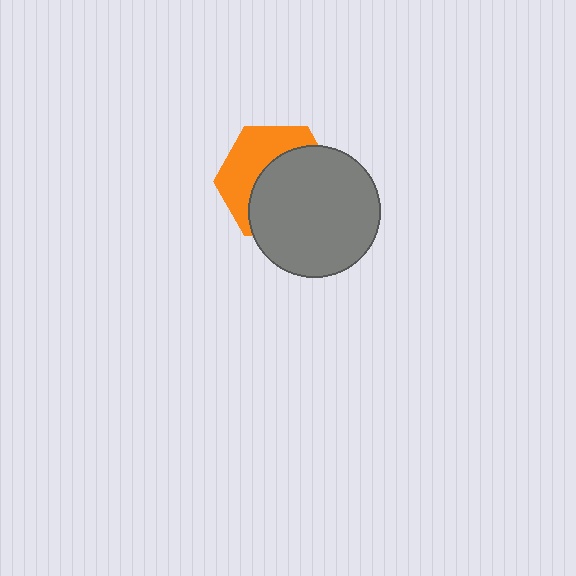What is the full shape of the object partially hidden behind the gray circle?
The partially hidden object is an orange hexagon.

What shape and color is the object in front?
The object in front is a gray circle.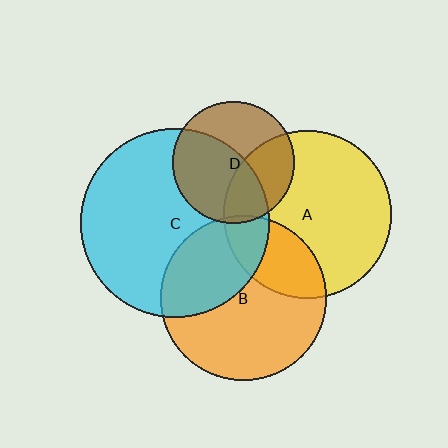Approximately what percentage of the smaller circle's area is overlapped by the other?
Approximately 25%.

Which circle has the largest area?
Circle C (cyan).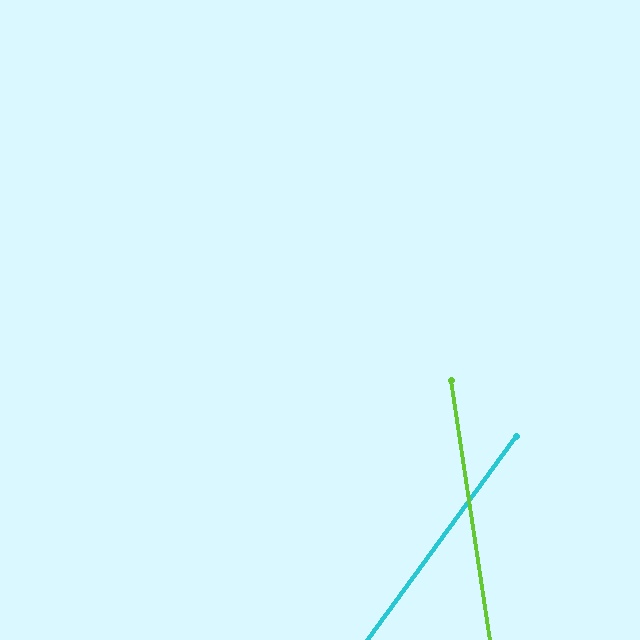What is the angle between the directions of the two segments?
Approximately 45 degrees.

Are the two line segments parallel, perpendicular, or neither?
Neither parallel nor perpendicular — they differ by about 45°.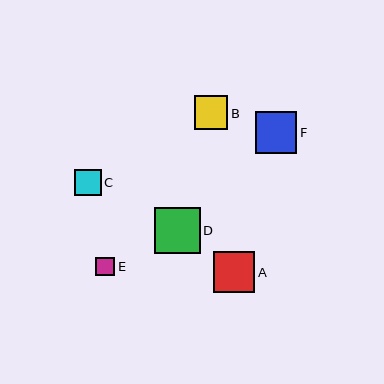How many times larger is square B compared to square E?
Square B is approximately 1.8 times the size of square E.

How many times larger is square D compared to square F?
Square D is approximately 1.1 times the size of square F.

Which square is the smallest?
Square E is the smallest with a size of approximately 19 pixels.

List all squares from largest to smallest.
From largest to smallest: D, A, F, B, C, E.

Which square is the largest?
Square D is the largest with a size of approximately 46 pixels.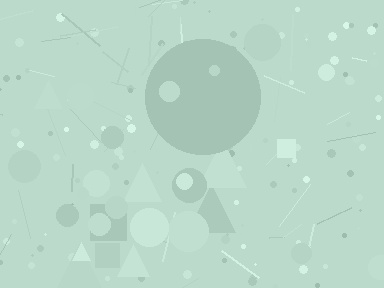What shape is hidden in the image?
A circle is hidden in the image.